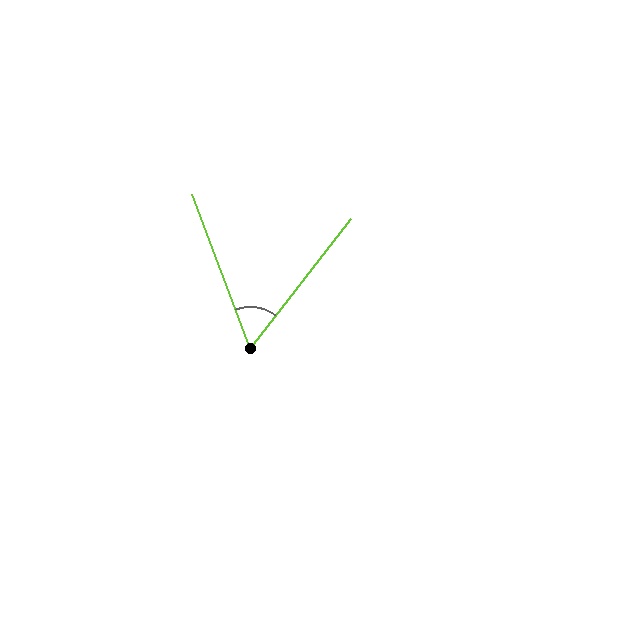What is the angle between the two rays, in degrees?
Approximately 58 degrees.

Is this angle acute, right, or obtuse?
It is acute.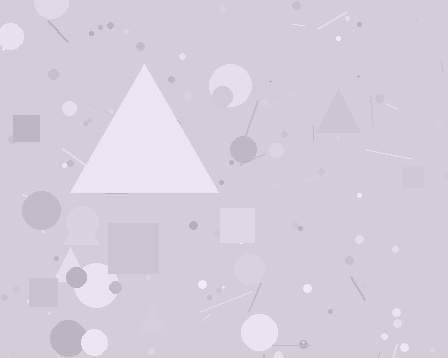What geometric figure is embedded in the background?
A triangle is embedded in the background.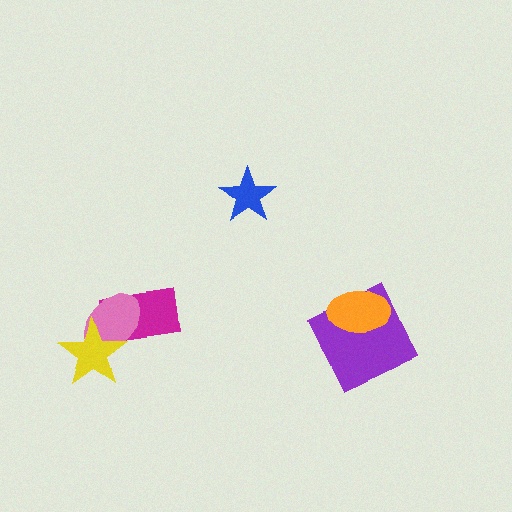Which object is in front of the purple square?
The orange ellipse is in front of the purple square.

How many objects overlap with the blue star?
0 objects overlap with the blue star.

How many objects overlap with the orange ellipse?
1 object overlaps with the orange ellipse.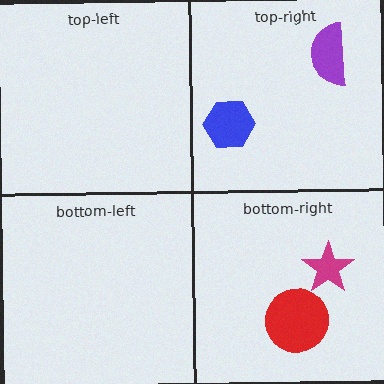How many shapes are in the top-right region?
2.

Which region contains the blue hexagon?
The top-right region.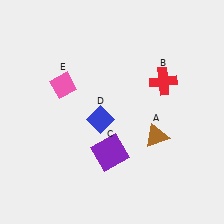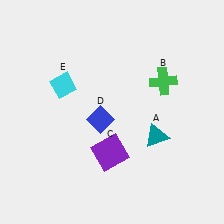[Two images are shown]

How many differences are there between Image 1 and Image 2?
There are 3 differences between the two images.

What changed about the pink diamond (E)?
In Image 1, E is pink. In Image 2, it changed to cyan.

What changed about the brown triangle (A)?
In Image 1, A is brown. In Image 2, it changed to teal.